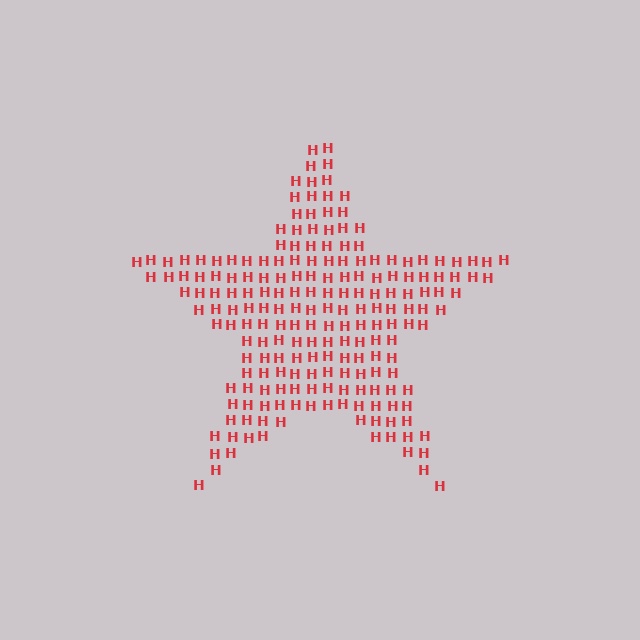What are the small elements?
The small elements are letter H's.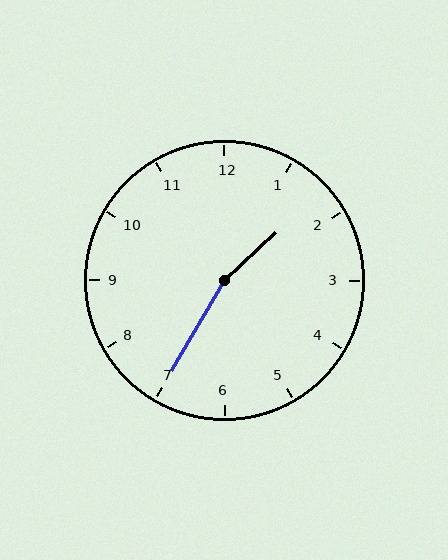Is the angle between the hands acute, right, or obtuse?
It is obtuse.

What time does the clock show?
1:35.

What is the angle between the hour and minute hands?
Approximately 162 degrees.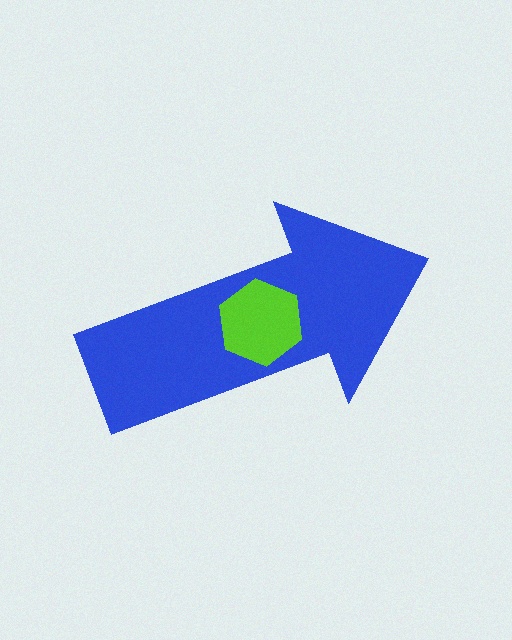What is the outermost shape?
The blue arrow.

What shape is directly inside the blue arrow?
The lime hexagon.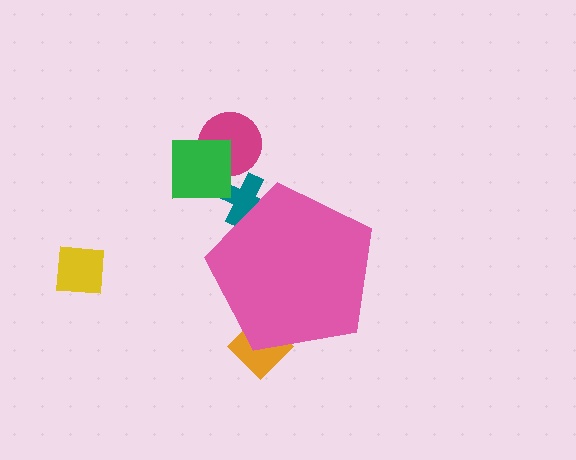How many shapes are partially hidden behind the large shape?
2 shapes are partially hidden.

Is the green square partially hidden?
No, the green square is fully visible.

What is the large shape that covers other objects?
A pink pentagon.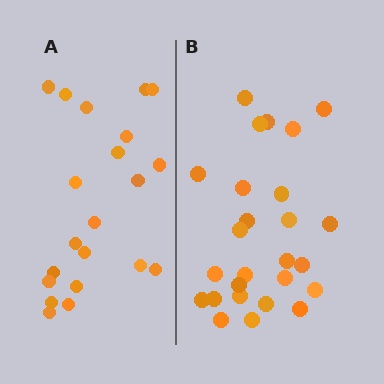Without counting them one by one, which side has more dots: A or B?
Region B (the right region) has more dots.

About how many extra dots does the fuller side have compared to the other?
Region B has about 5 more dots than region A.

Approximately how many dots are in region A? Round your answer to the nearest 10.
About 20 dots. (The exact count is 21, which rounds to 20.)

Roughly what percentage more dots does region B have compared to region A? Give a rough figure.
About 25% more.